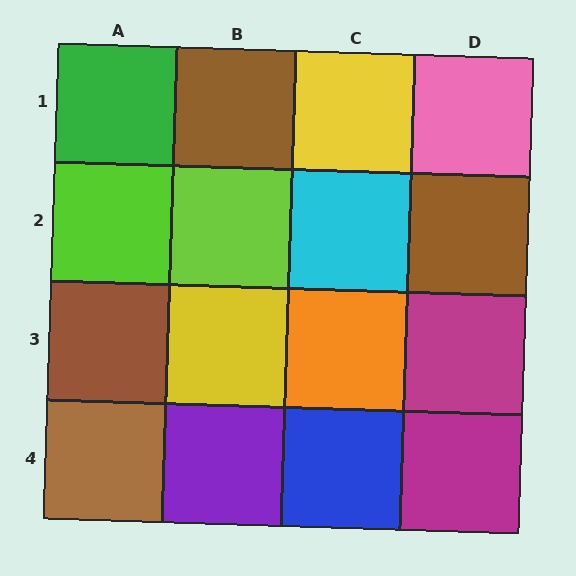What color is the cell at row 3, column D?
Magenta.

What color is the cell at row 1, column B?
Brown.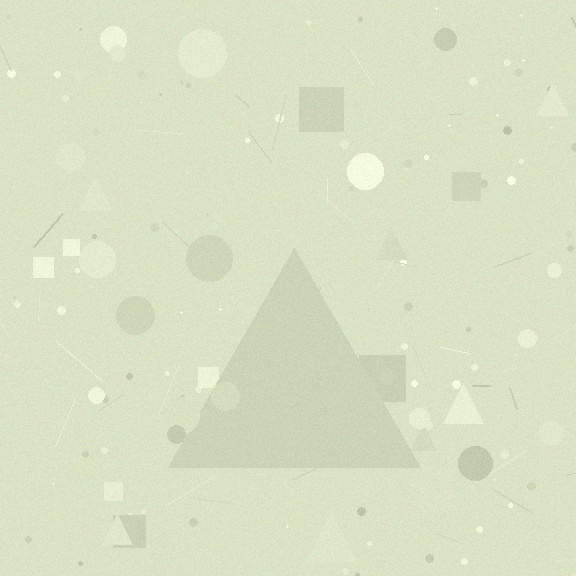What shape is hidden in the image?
A triangle is hidden in the image.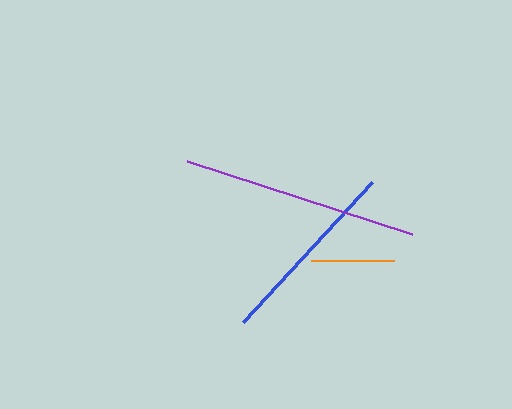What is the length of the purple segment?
The purple segment is approximately 236 pixels long.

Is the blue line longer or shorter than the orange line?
The blue line is longer than the orange line.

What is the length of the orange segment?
The orange segment is approximately 82 pixels long.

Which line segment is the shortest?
The orange line is the shortest at approximately 82 pixels.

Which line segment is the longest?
The purple line is the longest at approximately 236 pixels.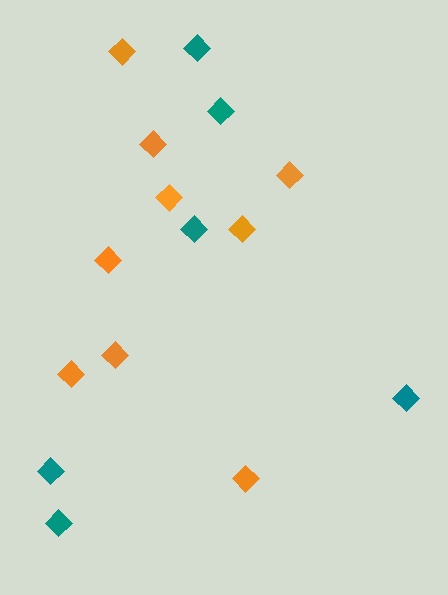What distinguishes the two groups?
There are 2 groups: one group of teal diamonds (6) and one group of orange diamonds (9).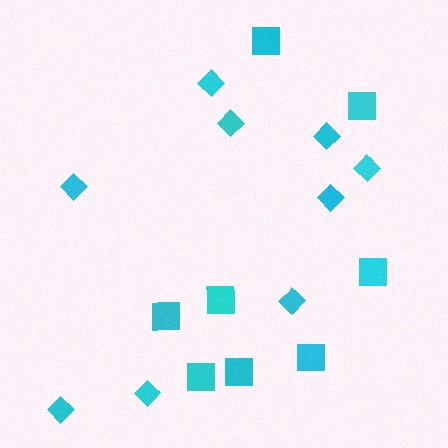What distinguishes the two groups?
There are 2 groups: one group of squares (8) and one group of diamonds (9).